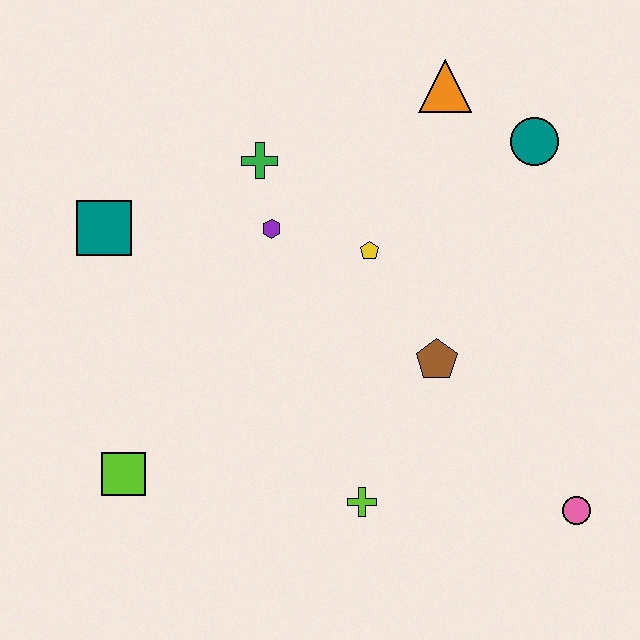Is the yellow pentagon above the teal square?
No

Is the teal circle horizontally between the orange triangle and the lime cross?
No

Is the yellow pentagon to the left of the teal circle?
Yes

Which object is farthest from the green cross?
The pink circle is farthest from the green cross.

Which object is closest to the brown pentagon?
The yellow pentagon is closest to the brown pentagon.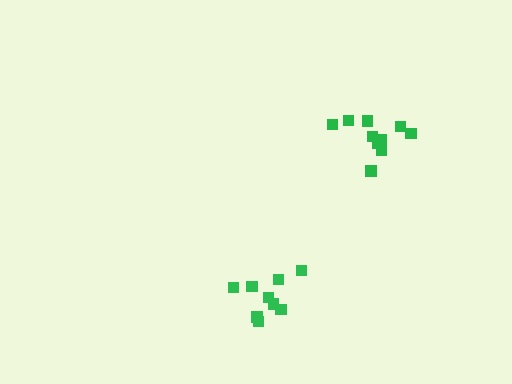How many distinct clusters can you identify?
There are 2 distinct clusters.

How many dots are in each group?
Group 1: 9 dots, Group 2: 10 dots (19 total).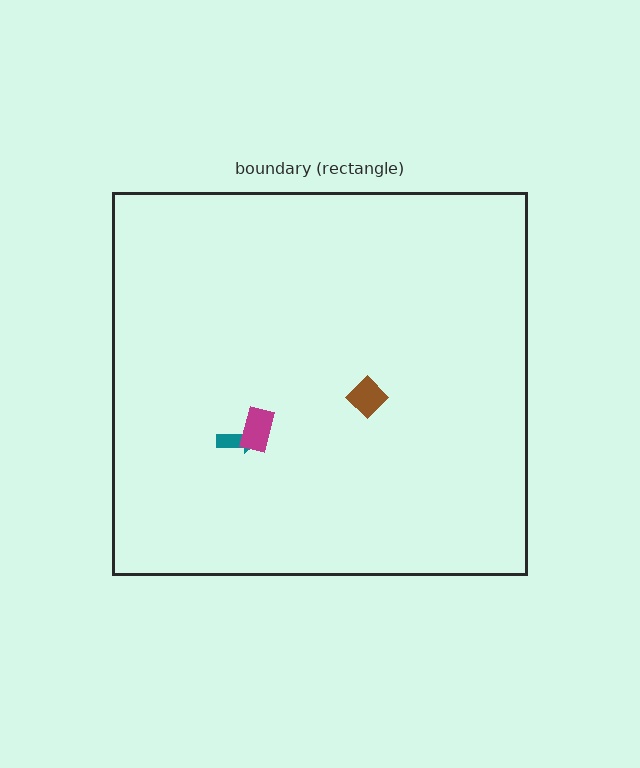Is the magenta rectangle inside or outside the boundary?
Inside.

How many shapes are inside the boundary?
3 inside, 0 outside.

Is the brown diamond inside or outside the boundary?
Inside.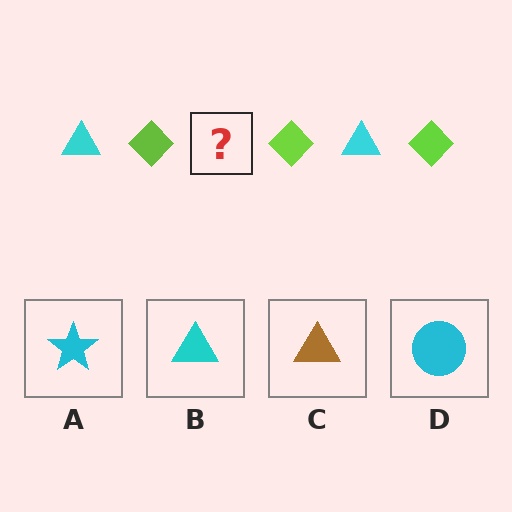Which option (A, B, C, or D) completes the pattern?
B.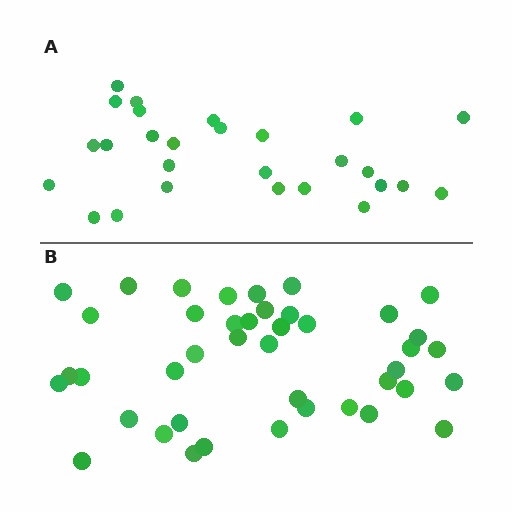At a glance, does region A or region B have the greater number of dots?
Region B (the bottom region) has more dots.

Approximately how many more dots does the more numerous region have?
Region B has approximately 15 more dots than region A.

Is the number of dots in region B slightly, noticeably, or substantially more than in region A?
Region B has substantially more. The ratio is roughly 1.6 to 1.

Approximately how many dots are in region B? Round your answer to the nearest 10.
About 40 dots. (The exact count is 42, which rounds to 40.)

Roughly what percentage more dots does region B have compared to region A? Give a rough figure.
About 55% more.